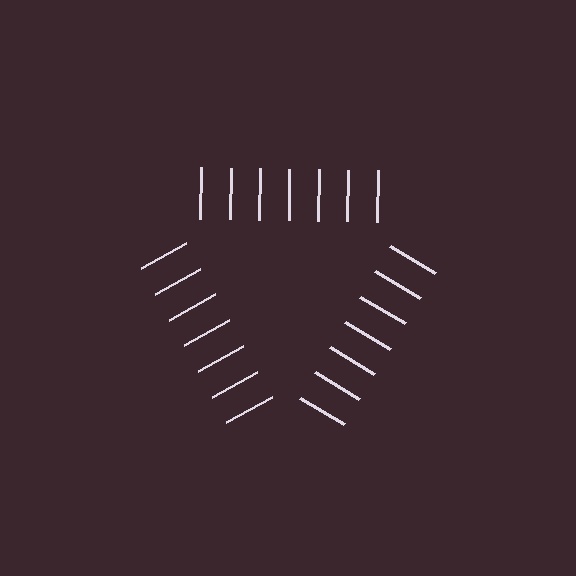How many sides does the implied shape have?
3 sides — the line-ends trace a triangle.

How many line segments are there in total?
21 — 7 along each of the 3 edges.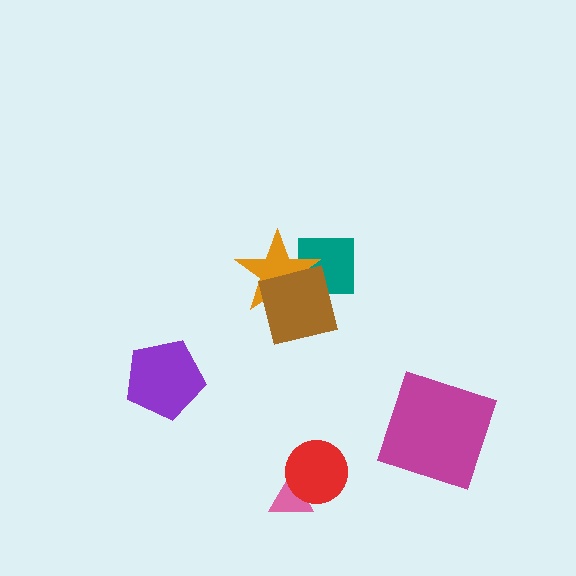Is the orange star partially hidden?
Yes, it is partially covered by another shape.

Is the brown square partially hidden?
No, no other shape covers it.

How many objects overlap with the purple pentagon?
0 objects overlap with the purple pentagon.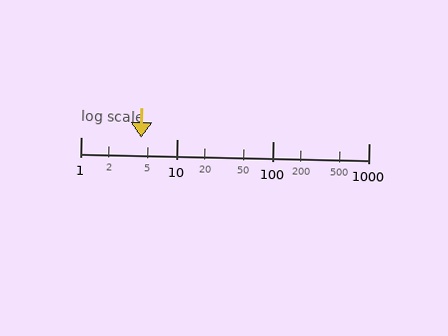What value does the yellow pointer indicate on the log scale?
The pointer indicates approximately 4.3.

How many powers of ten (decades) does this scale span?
The scale spans 3 decades, from 1 to 1000.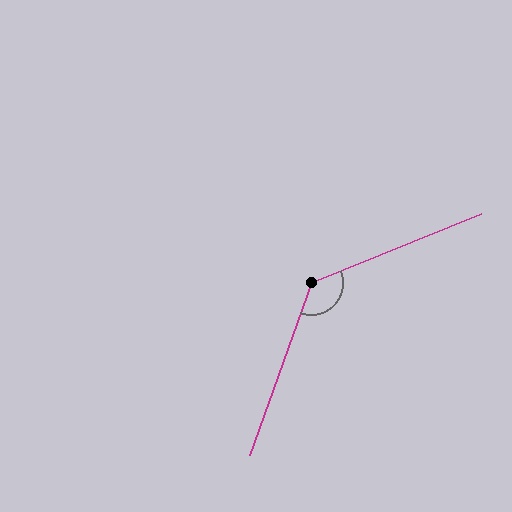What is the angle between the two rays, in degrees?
Approximately 132 degrees.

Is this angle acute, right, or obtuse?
It is obtuse.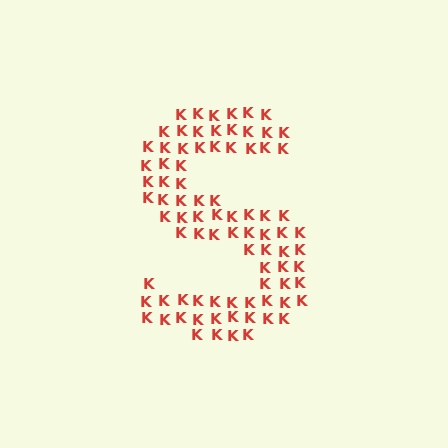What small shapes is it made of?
It is made of small letter K's.